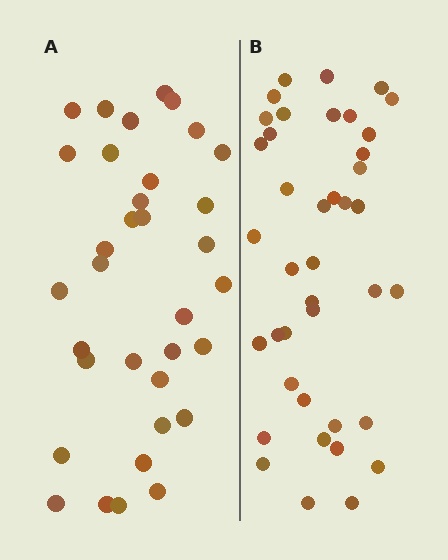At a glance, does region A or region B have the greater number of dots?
Region B (the right region) has more dots.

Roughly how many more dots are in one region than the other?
Region B has about 6 more dots than region A.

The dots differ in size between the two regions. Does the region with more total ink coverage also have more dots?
No. Region A has more total ink coverage because its dots are larger, but region B actually contains more individual dots. Total area can be misleading — the number of items is what matters here.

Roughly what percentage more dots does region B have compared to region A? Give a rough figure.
About 20% more.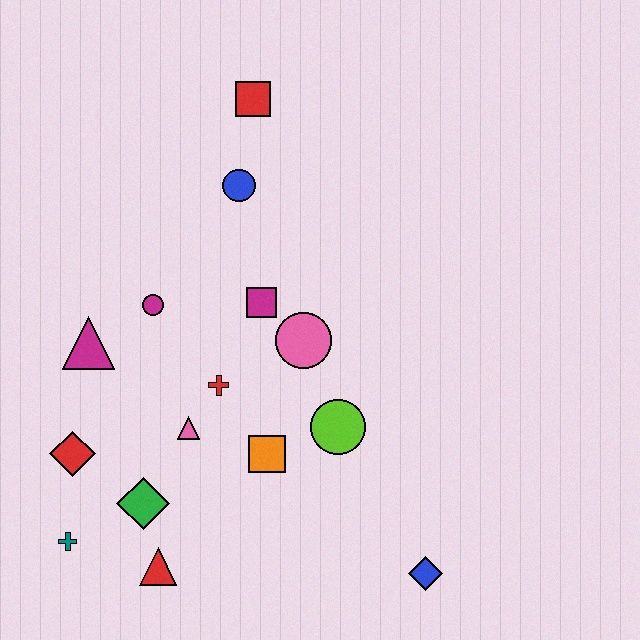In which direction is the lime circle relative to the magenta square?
The lime circle is below the magenta square.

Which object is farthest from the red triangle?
The red square is farthest from the red triangle.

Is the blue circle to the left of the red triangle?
No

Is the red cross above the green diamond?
Yes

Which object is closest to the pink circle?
The magenta square is closest to the pink circle.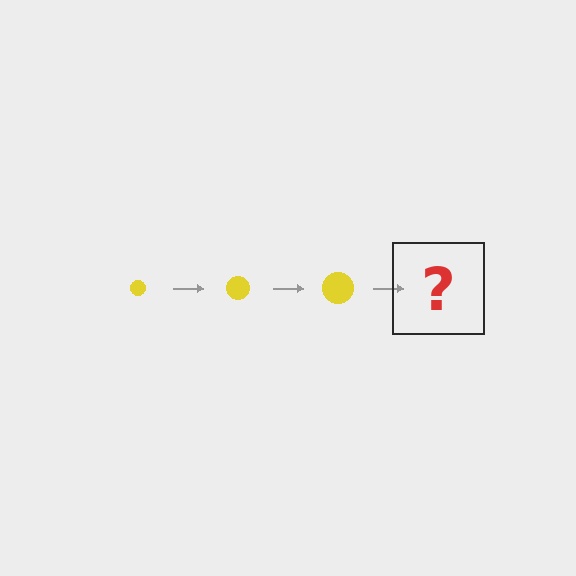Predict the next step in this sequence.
The next step is a yellow circle, larger than the previous one.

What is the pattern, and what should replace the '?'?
The pattern is that the circle gets progressively larger each step. The '?' should be a yellow circle, larger than the previous one.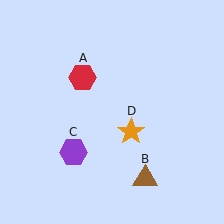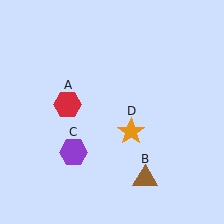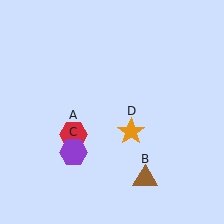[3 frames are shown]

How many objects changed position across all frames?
1 object changed position: red hexagon (object A).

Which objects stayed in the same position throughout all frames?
Brown triangle (object B) and purple hexagon (object C) and orange star (object D) remained stationary.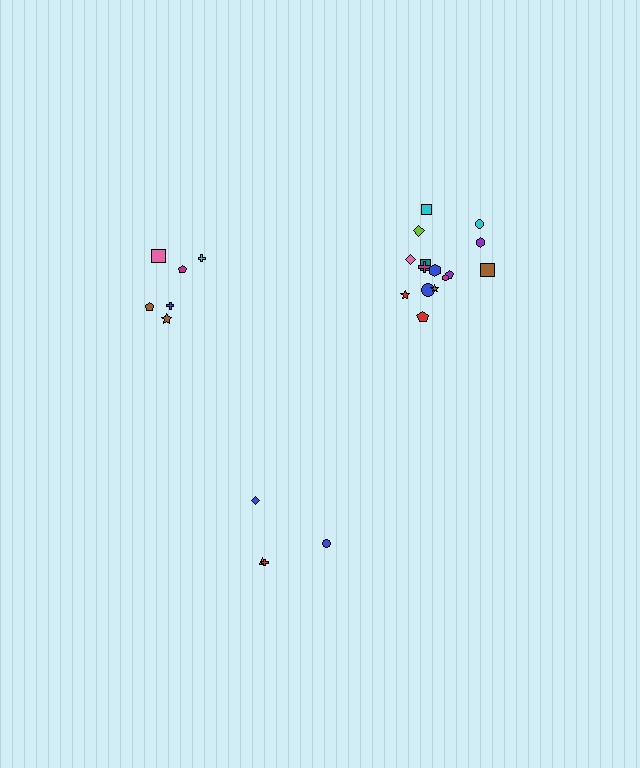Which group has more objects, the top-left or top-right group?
The top-right group.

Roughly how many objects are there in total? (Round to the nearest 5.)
Roughly 25 objects in total.